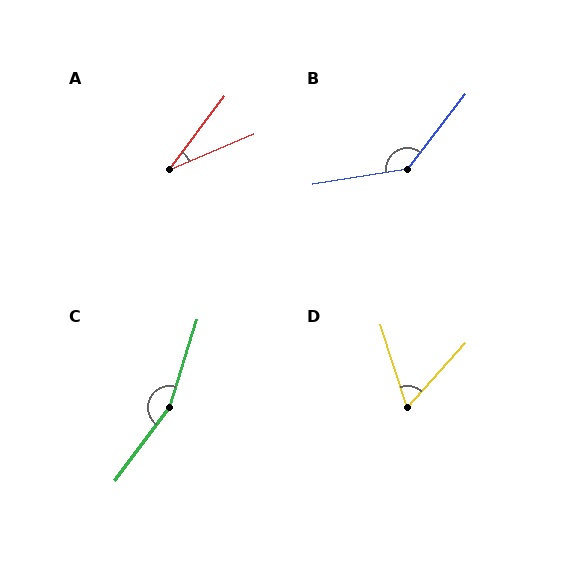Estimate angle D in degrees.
Approximately 60 degrees.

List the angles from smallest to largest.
A (30°), D (60°), B (137°), C (161°).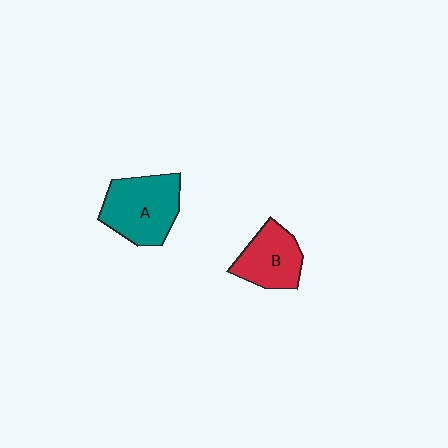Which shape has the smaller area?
Shape B (red).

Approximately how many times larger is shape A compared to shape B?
Approximately 1.3 times.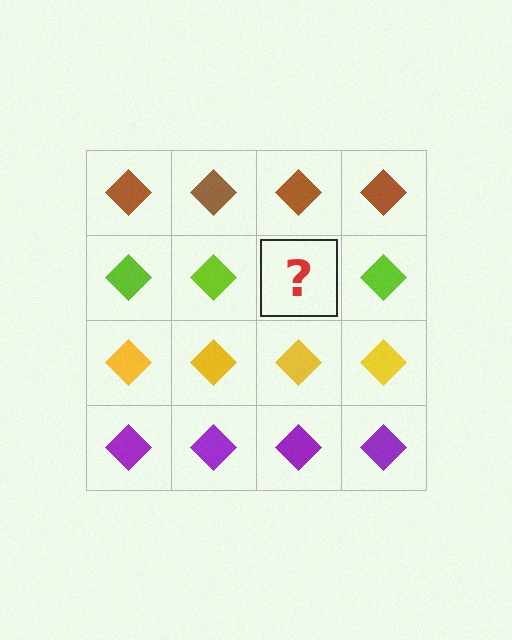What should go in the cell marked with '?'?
The missing cell should contain a lime diamond.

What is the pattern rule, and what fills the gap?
The rule is that each row has a consistent color. The gap should be filled with a lime diamond.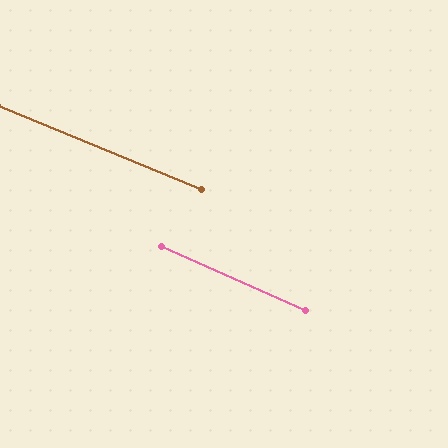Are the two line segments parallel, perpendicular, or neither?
Parallel — their directions differ by only 1.5°.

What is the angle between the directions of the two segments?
Approximately 2 degrees.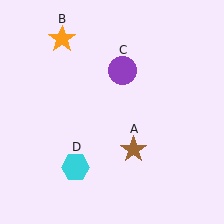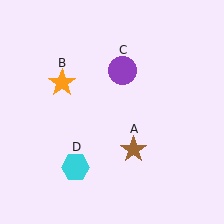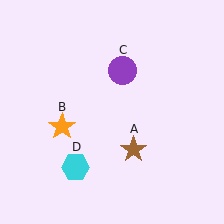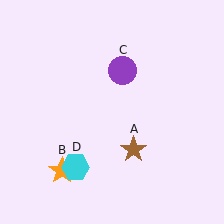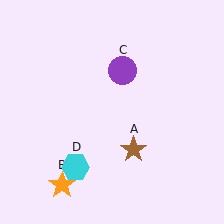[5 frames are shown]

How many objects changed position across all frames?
1 object changed position: orange star (object B).